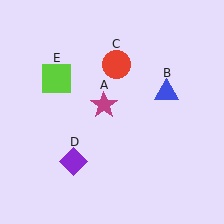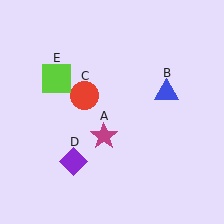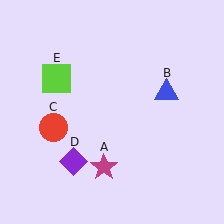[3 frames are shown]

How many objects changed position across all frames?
2 objects changed position: magenta star (object A), red circle (object C).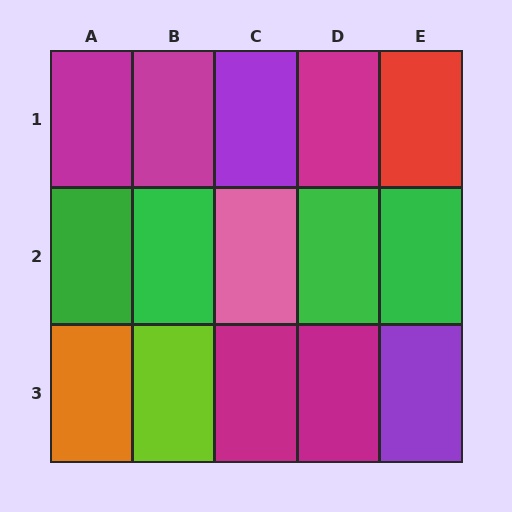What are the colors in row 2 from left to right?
Green, green, pink, green, green.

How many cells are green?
4 cells are green.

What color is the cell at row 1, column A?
Magenta.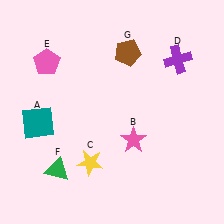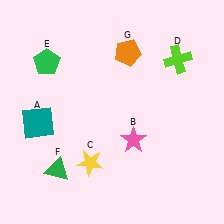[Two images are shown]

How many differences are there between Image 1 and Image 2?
There are 3 differences between the two images.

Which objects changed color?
D changed from purple to lime. E changed from pink to green. G changed from brown to orange.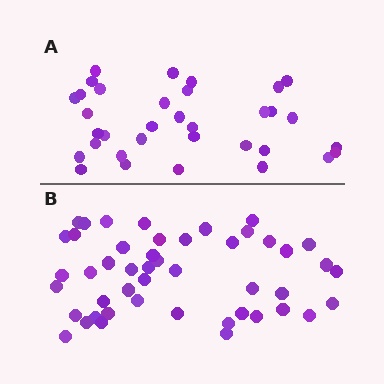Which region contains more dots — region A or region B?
Region B (the bottom region) has more dots.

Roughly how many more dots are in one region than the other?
Region B has approximately 15 more dots than region A.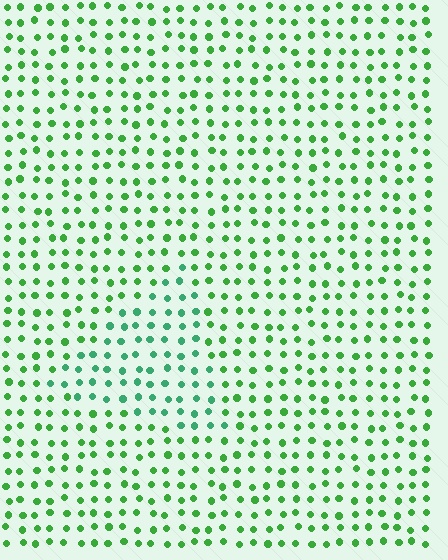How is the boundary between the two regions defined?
The boundary is defined purely by a slight shift in hue (about 29 degrees). Spacing, size, and orientation are identical on both sides.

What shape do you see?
I see a triangle.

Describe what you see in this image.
The image is filled with small green elements in a uniform arrangement. A triangle-shaped region is visible where the elements are tinted to a slightly different hue, forming a subtle color boundary.